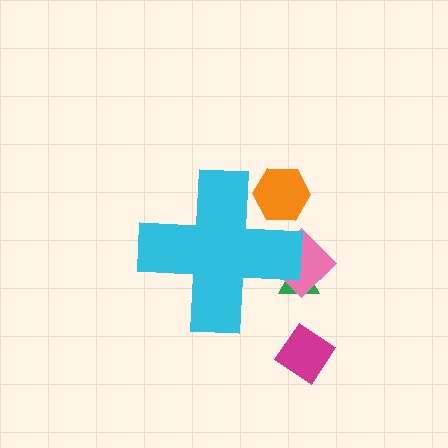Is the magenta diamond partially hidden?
No, the magenta diamond is fully visible.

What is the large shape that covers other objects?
A cyan cross.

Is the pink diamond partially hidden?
Yes, the pink diamond is partially hidden behind the cyan cross.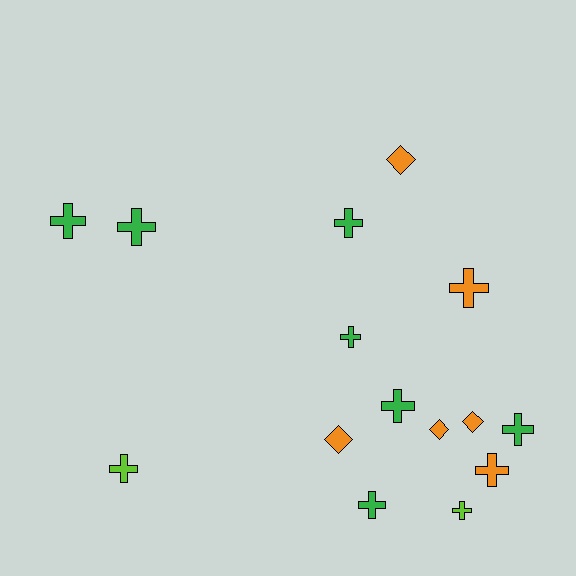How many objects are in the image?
There are 15 objects.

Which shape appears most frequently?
Cross, with 11 objects.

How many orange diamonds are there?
There are 4 orange diamonds.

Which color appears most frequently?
Green, with 7 objects.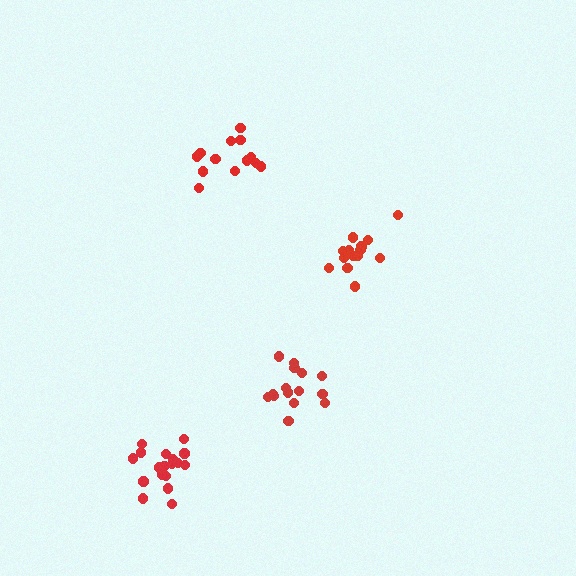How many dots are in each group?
Group 1: 13 dots, Group 2: 14 dots, Group 3: 15 dots, Group 4: 18 dots (60 total).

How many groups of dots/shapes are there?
There are 4 groups.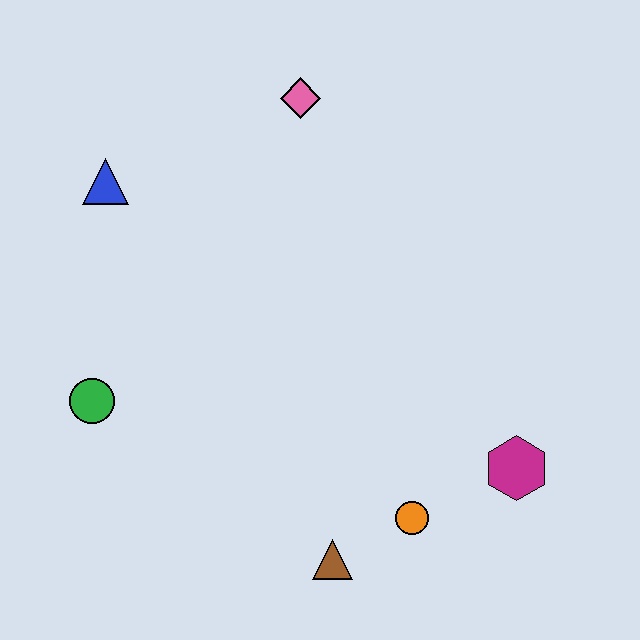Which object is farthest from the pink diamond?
The brown triangle is farthest from the pink diamond.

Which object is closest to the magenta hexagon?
The orange circle is closest to the magenta hexagon.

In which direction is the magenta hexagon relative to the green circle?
The magenta hexagon is to the right of the green circle.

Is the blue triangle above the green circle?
Yes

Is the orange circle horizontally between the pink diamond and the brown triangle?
No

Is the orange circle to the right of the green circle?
Yes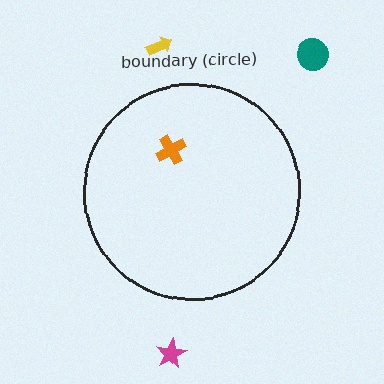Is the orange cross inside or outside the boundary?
Inside.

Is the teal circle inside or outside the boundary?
Outside.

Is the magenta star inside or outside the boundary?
Outside.